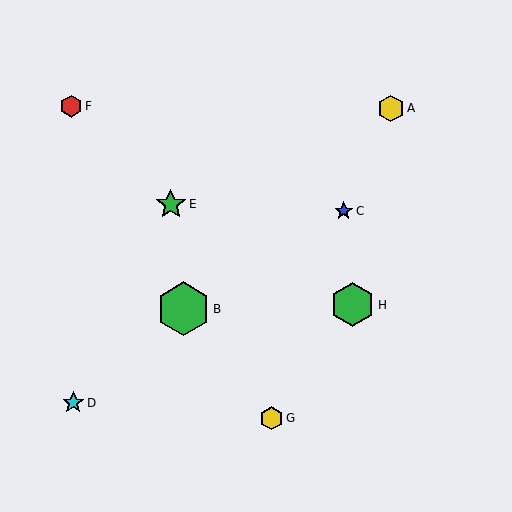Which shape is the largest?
The green hexagon (labeled B) is the largest.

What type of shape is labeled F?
Shape F is a red hexagon.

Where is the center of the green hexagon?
The center of the green hexagon is at (352, 305).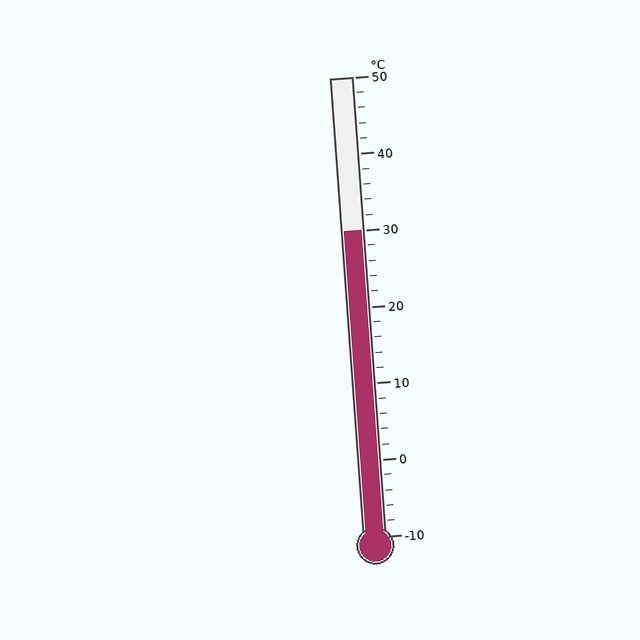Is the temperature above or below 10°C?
The temperature is above 10°C.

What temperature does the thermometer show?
The thermometer shows approximately 30°C.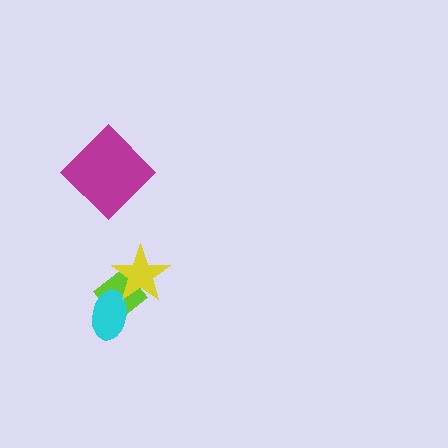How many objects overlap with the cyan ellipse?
1 object overlaps with the cyan ellipse.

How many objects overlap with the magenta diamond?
0 objects overlap with the magenta diamond.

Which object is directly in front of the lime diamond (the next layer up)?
The cyan ellipse is directly in front of the lime diamond.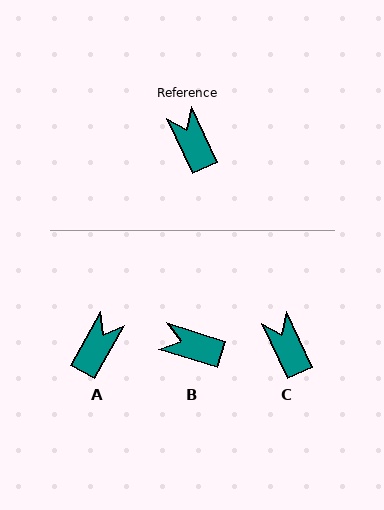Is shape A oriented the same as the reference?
No, it is off by about 55 degrees.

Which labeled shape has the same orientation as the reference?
C.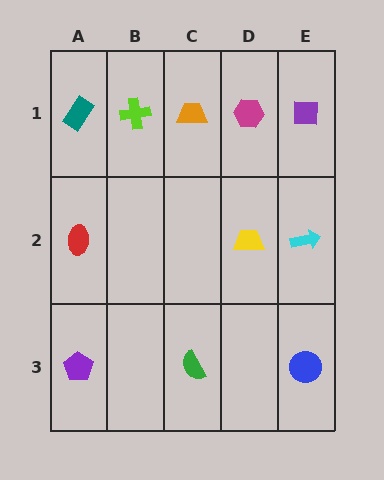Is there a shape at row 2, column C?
No, that cell is empty.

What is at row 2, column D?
A yellow trapezoid.